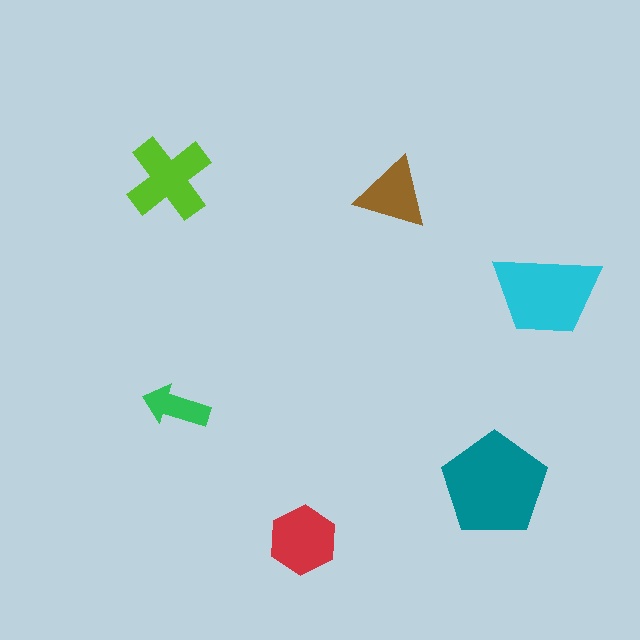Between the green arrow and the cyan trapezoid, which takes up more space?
The cyan trapezoid.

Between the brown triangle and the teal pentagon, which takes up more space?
The teal pentagon.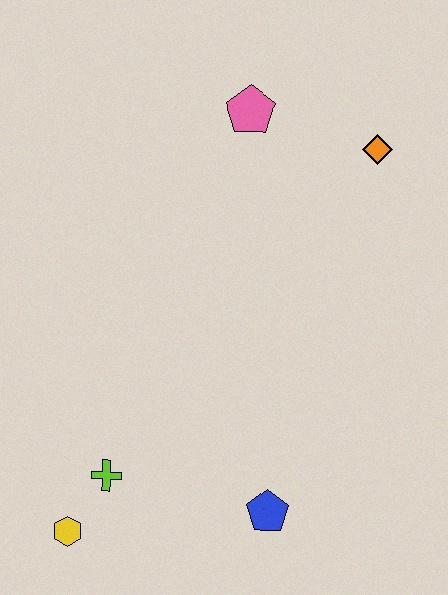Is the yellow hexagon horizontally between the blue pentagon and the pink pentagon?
No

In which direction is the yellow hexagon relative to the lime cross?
The yellow hexagon is below the lime cross.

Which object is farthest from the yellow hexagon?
The orange diamond is farthest from the yellow hexagon.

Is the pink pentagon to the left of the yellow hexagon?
No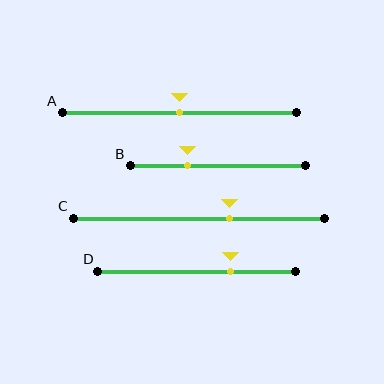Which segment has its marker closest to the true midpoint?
Segment A has its marker closest to the true midpoint.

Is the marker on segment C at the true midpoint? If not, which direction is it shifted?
No, the marker on segment C is shifted to the right by about 12% of the segment length.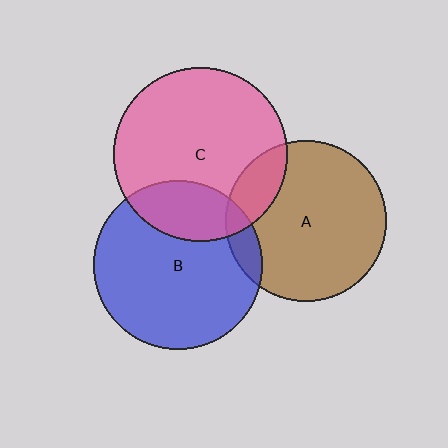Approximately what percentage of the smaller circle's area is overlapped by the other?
Approximately 15%.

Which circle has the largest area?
Circle C (pink).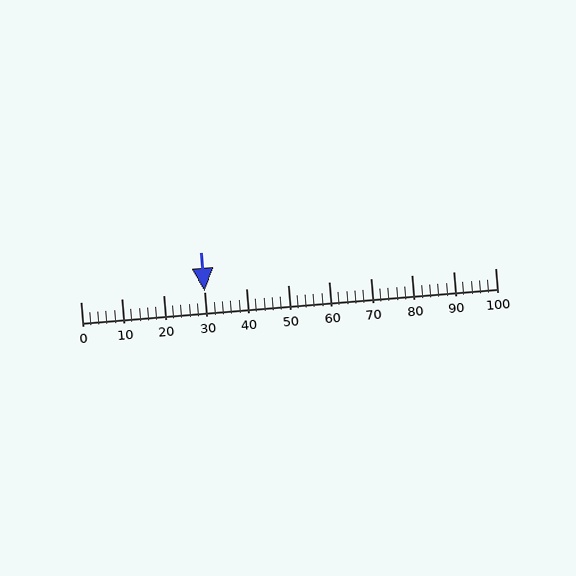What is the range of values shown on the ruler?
The ruler shows values from 0 to 100.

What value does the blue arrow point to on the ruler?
The blue arrow points to approximately 30.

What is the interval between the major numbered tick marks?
The major tick marks are spaced 10 units apart.